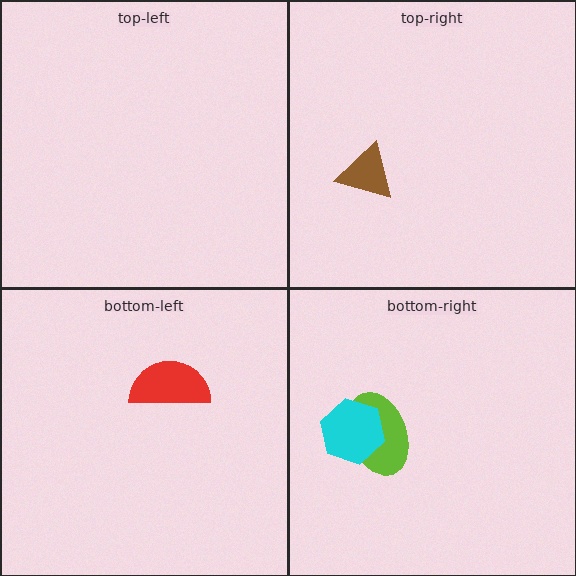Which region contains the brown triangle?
The top-right region.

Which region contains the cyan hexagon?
The bottom-right region.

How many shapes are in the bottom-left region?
1.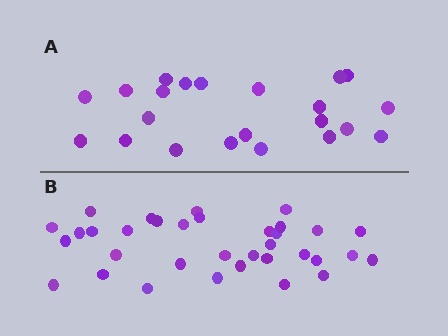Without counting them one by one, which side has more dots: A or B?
Region B (the bottom region) has more dots.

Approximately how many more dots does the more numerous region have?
Region B has roughly 12 or so more dots than region A.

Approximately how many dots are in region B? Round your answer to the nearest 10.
About 30 dots. (The exact count is 34, which rounds to 30.)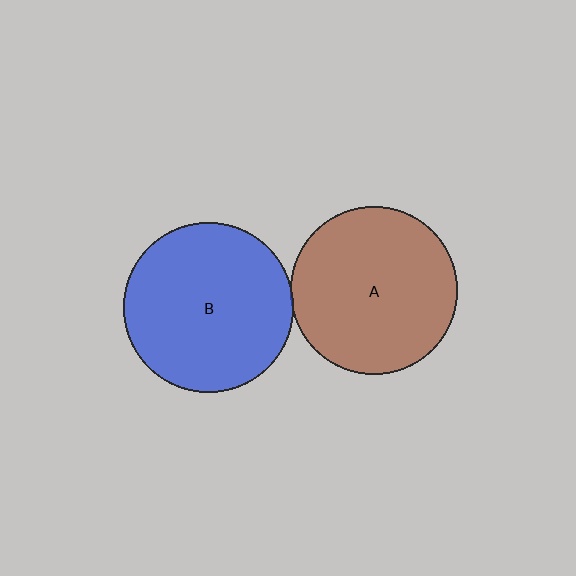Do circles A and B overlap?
Yes.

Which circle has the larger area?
Circle B (blue).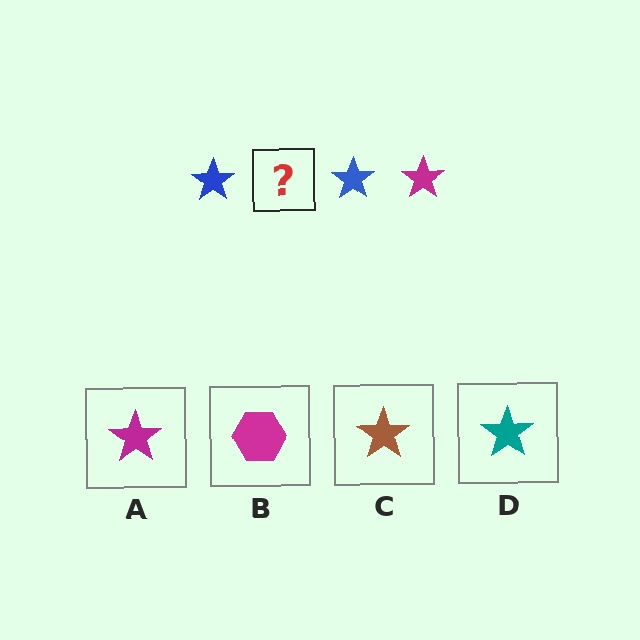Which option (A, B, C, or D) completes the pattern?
A.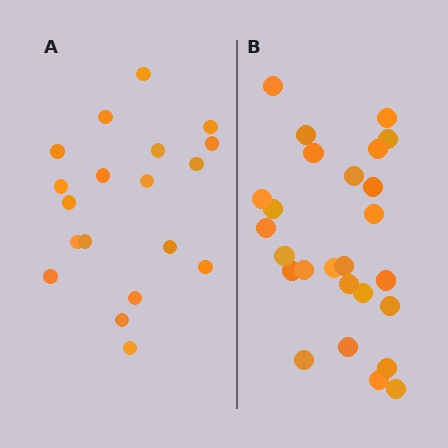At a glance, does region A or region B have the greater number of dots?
Region B (the right region) has more dots.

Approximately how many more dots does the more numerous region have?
Region B has roughly 8 or so more dots than region A.